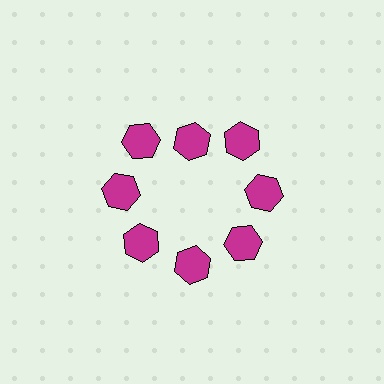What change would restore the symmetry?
The symmetry would be restored by moving it outward, back onto the ring so that all 8 hexagons sit at equal angles and equal distance from the center.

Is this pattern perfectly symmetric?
No. The 8 magenta hexagons are arranged in a ring, but one element near the 12 o'clock position is pulled inward toward the center, breaking the 8-fold rotational symmetry.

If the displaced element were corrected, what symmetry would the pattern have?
It would have 8-fold rotational symmetry — the pattern would map onto itself every 45 degrees.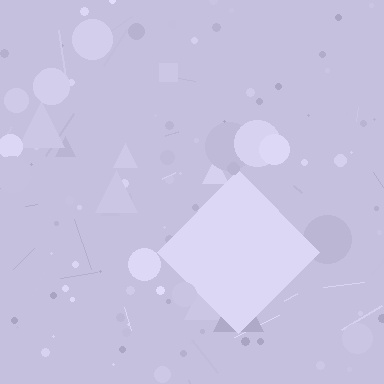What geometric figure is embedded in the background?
A diamond is embedded in the background.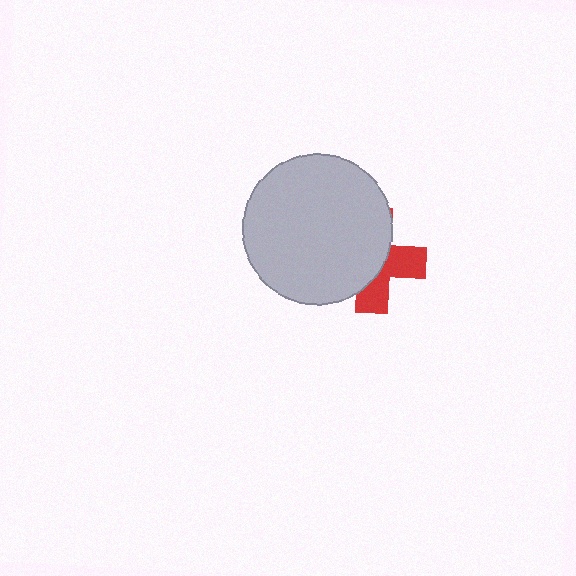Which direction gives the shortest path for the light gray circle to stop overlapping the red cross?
Moving left gives the shortest separation.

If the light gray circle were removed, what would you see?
You would see the complete red cross.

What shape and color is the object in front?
The object in front is a light gray circle.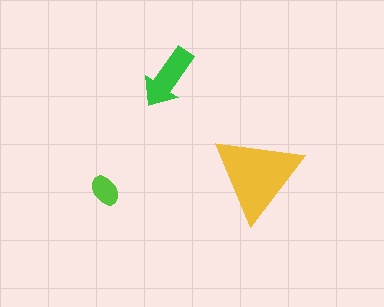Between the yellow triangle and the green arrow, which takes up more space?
The yellow triangle.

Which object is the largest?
The yellow triangle.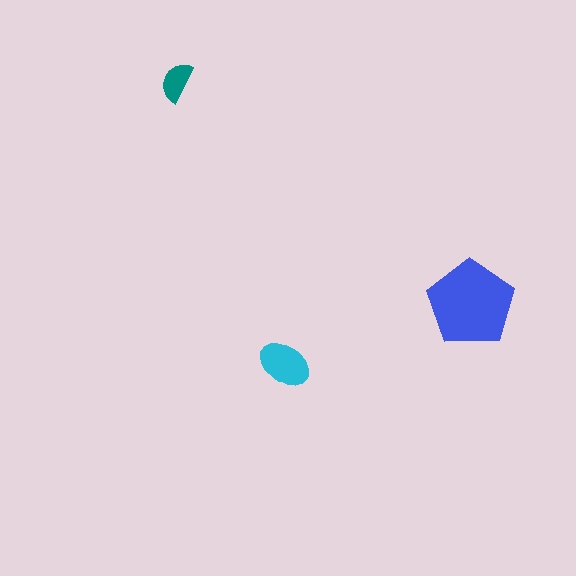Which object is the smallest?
The teal semicircle.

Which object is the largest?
The blue pentagon.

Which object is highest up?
The teal semicircle is topmost.